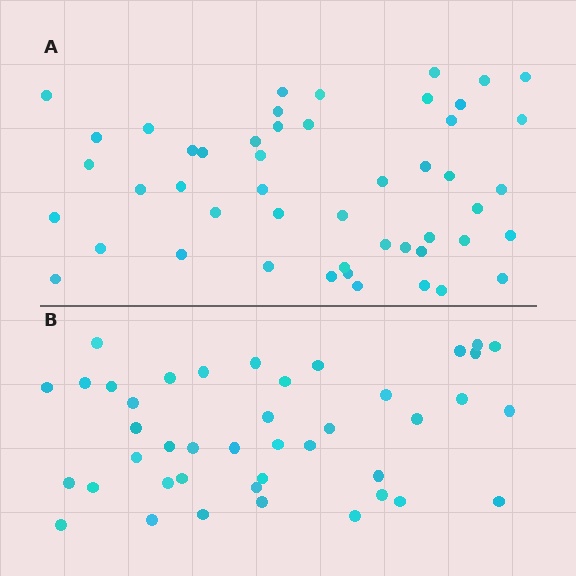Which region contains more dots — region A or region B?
Region A (the top region) has more dots.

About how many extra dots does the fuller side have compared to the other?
Region A has roughly 8 or so more dots than region B.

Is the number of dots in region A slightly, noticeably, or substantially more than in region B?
Region A has only slightly more — the two regions are fairly close. The ratio is roughly 1.2 to 1.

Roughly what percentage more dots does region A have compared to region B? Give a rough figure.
About 15% more.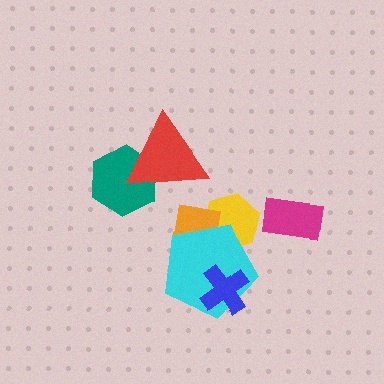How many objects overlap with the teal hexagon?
1 object overlaps with the teal hexagon.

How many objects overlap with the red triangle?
1 object overlaps with the red triangle.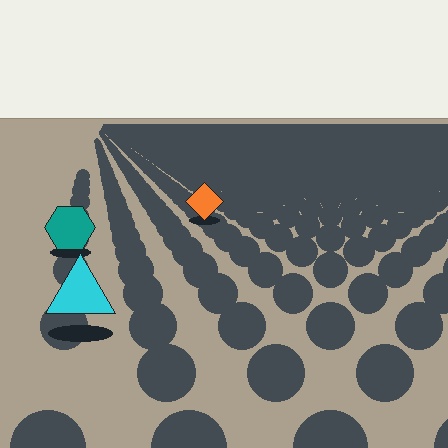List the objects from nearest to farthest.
From nearest to farthest: the cyan triangle, the teal hexagon, the orange diamond.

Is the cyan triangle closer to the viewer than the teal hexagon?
Yes. The cyan triangle is closer — you can tell from the texture gradient: the ground texture is coarser near it.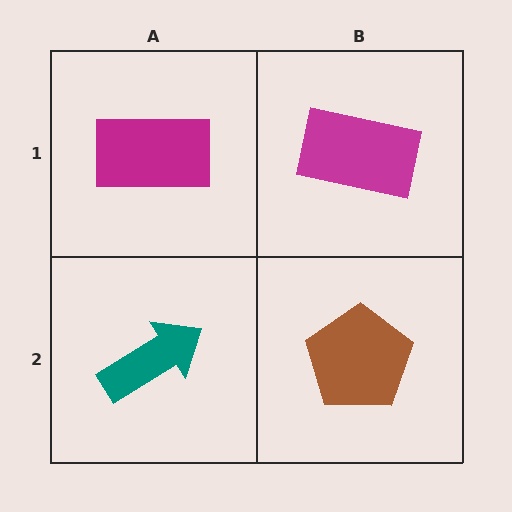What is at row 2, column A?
A teal arrow.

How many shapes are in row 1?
2 shapes.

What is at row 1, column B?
A magenta rectangle.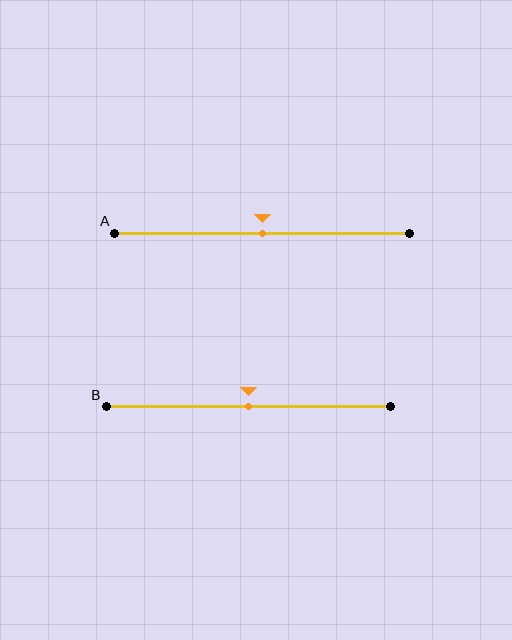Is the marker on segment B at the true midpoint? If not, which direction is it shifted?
Yes, the marker on segment B is at the true midpoint.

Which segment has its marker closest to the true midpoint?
Segment A has its marker closest to the true midpoint.